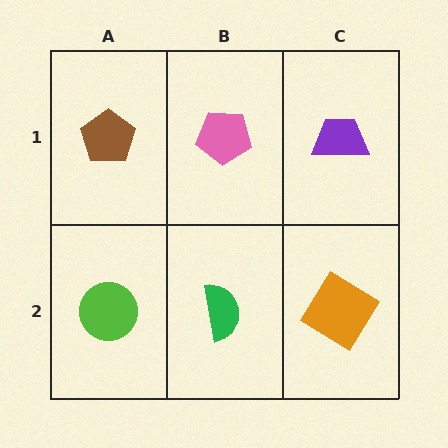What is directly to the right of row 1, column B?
A purple trapezoid.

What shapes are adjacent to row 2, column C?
A purple trapezoid (row 1, column C), a green semicircle (row 2, column B).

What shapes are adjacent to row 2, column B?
A pink pentagon (row 1, column B), a lime circle (row 2, column A), an orange diamond (row 2, column C).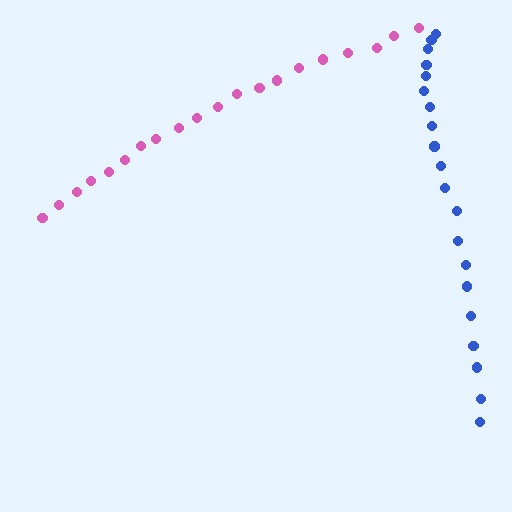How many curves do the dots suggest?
There are 2 distinct paths.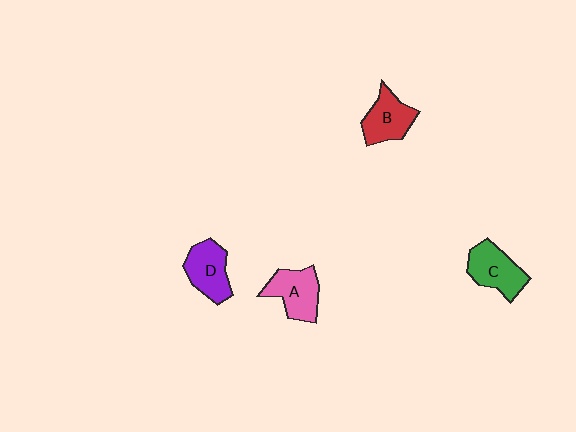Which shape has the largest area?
Shape C (green).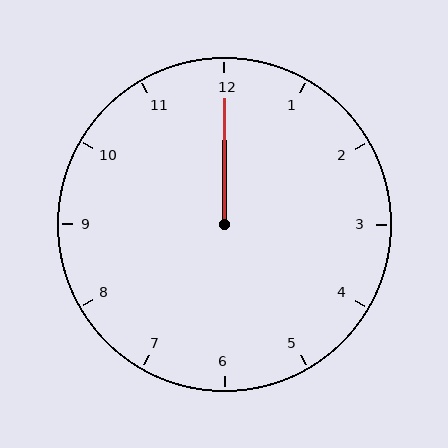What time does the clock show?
12:00.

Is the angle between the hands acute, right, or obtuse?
It is acute.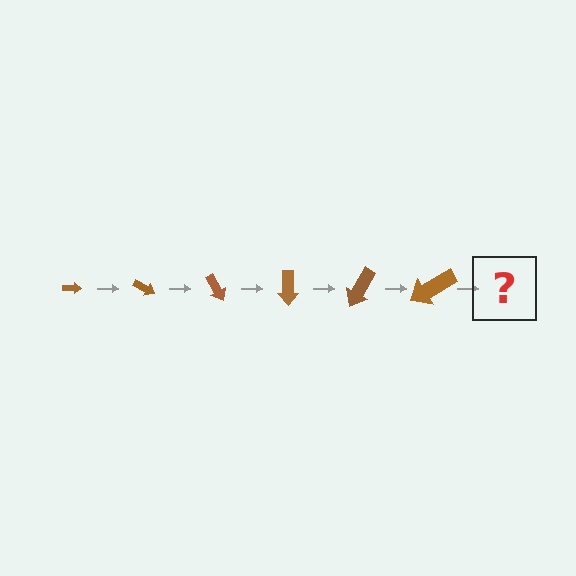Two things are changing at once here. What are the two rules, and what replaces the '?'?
The two rules are that the arrow grows larger each step and it rotates 30 degrees each step. The '?' should be an arrow, larger than the previous one and rotated 180 degrees from the start.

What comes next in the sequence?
The next element should be an arrow, larger than the previous one and rotated 180 degrees from the start.